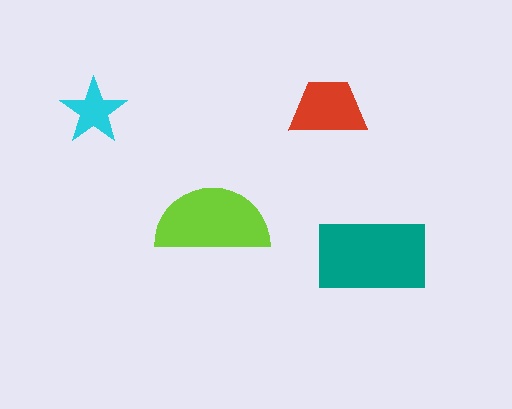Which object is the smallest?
The cyan star.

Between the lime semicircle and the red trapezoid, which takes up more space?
The lime semicircle.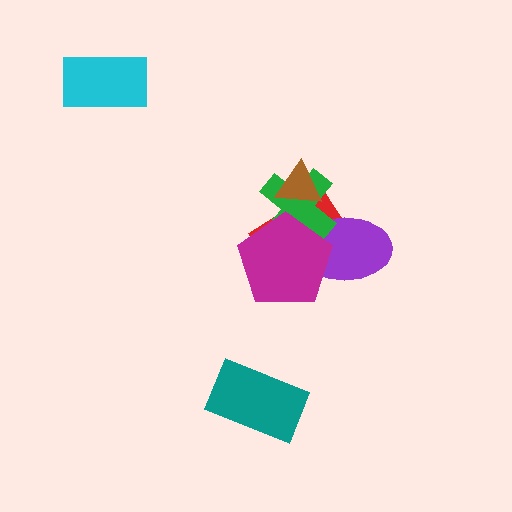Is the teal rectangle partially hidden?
No, no other shape covers it.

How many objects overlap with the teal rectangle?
0 objects overlap with the teal rectangle.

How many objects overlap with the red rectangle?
4 objects overlap with the red rectangle.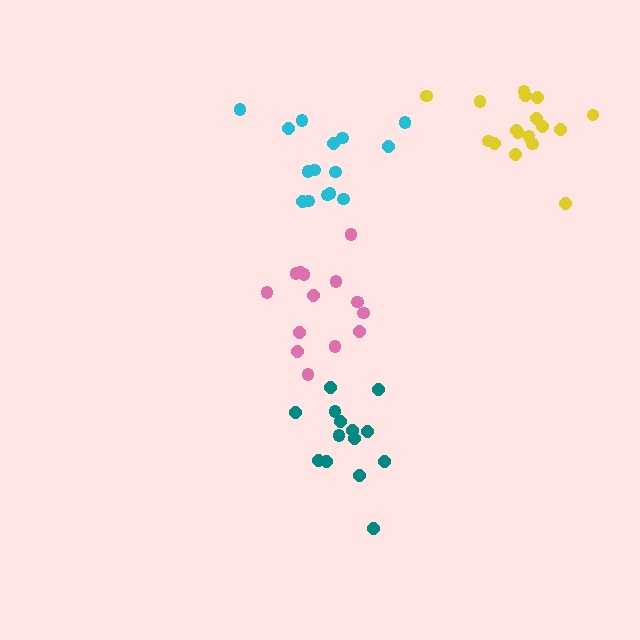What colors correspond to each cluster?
The clusters are colored: pink, teal, yellow, cyan.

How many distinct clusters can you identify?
There are 4 distinct clusters.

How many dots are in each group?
Group 1: 14 dots, Group 2: 14 dots, Group 3: 17 dots, Group 4: 15 dots (60 total).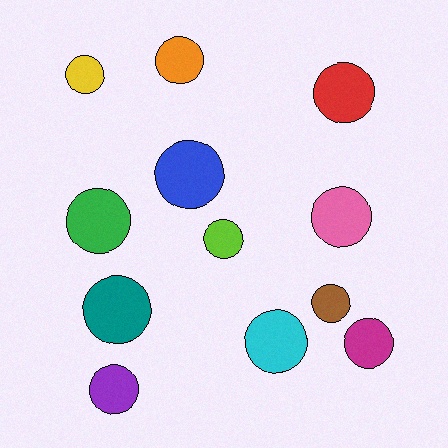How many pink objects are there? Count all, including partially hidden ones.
There is 1 pink object.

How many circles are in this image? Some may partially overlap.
There are 12 circles.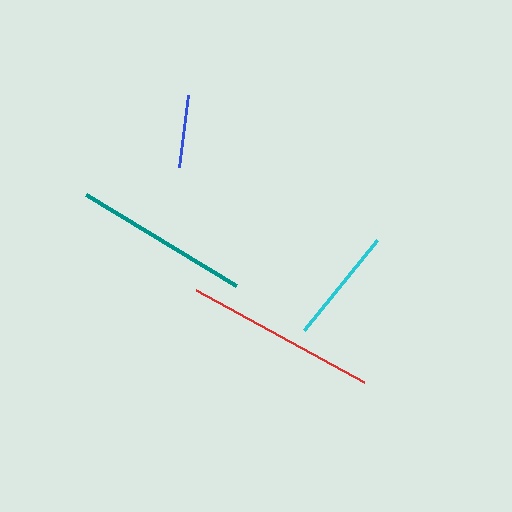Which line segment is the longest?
The red line is the longest at approximately 192 pixels.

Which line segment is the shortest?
The blue line is the shortest at approximately 73 pixels.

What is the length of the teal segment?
The teal segment is approximately 175 pixels long.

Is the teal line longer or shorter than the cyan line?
The teal line is longer than the cyan line.